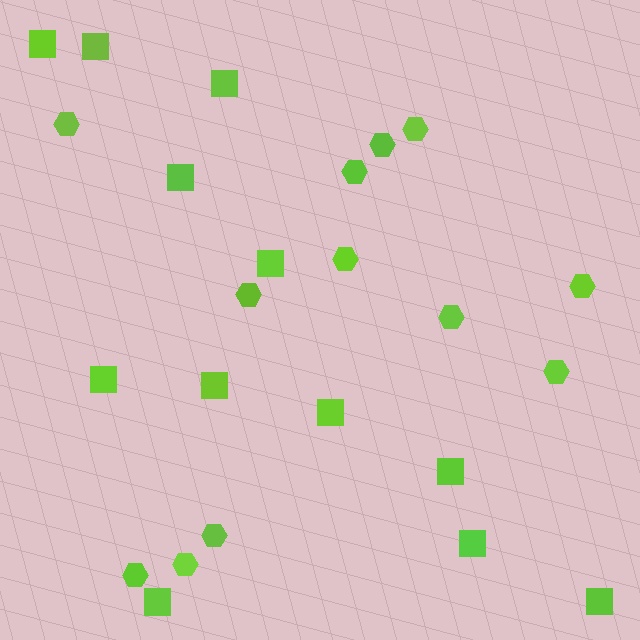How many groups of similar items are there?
There are 2 groups: one group of hexagons (12) and one group of squares (12).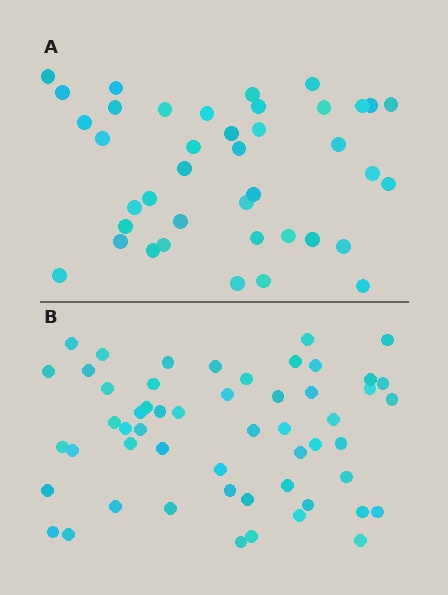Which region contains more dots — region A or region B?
Region B (the bottom region) has more dots.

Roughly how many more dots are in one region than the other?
Region B has approximately 15 more dots than region A.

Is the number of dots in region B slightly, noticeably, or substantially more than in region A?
Region B has noticeably more, but not dramatically so. The ratio is roughly 1.4 to 1.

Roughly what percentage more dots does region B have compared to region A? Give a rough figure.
About 35% more.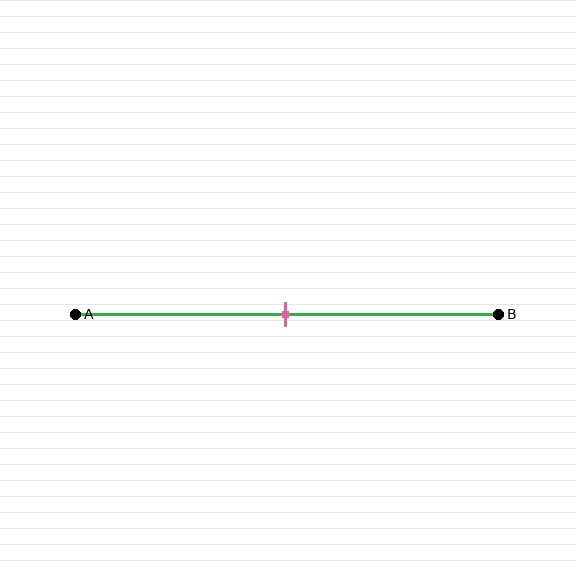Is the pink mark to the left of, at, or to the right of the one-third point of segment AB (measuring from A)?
The pink mark is to the right of the one-third point of segment AB.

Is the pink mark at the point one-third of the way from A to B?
No, the mark is at about 50% from A, not at the 33% one-third point.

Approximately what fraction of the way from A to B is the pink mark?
The pink mark is approximately 50% of the way from A to B.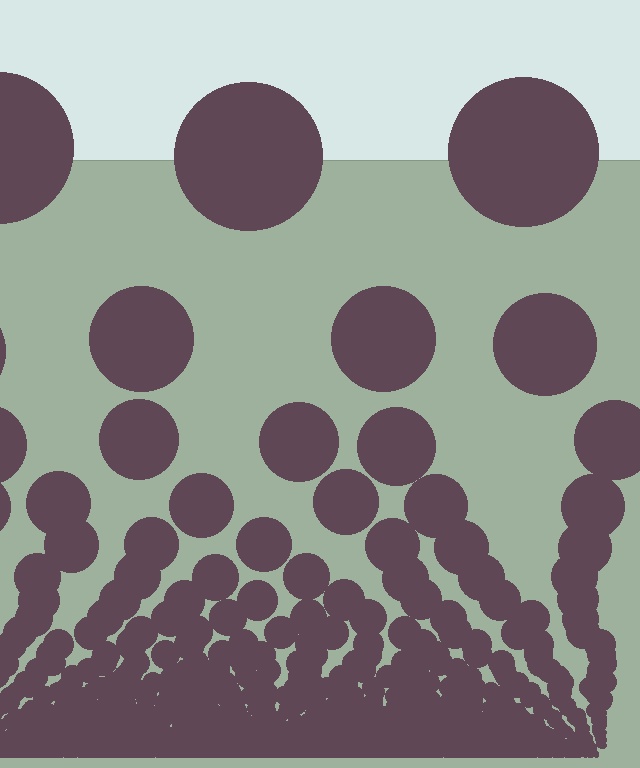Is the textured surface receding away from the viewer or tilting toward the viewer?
The surface appears to tilt toward the viewer. Texture elements get larger and sparser toward the top.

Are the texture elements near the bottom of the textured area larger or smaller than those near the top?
Smaller. The gradient is inverted — elements near the bottom are smaller and denser.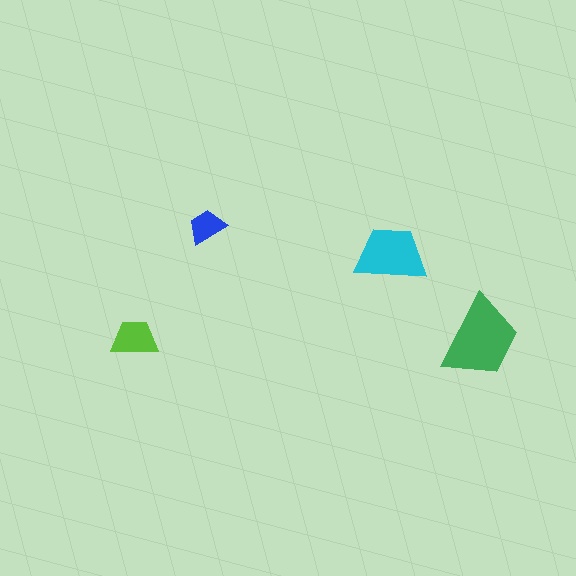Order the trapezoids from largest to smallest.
the green one, the cyan one, the lime one, the blue one.